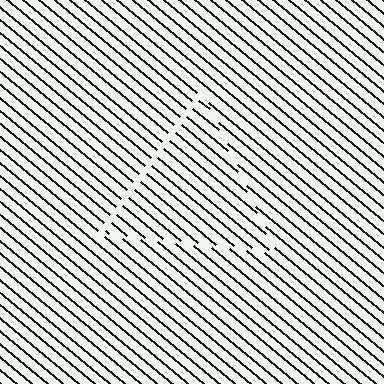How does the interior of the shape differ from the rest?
The interior of the shape contains the same grating, shifted by half a period — the contour is defined by the phase discontinuity where line-ends from the inner and outer gratings abut.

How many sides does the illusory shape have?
3 sides — the line-ends trace a triangle.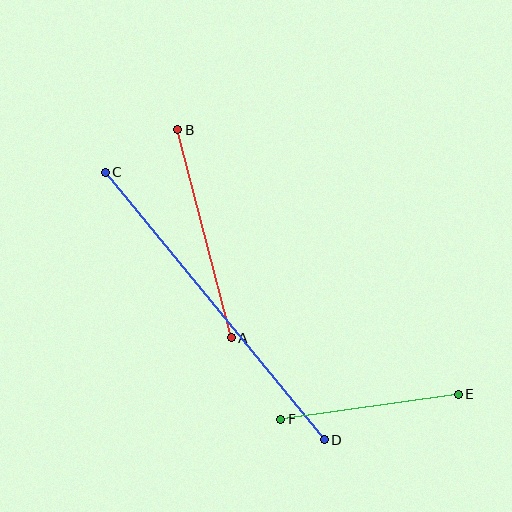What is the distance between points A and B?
The distance is approximately 215 pixels.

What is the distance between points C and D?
The distance is approximately 346 pixels.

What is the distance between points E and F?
The distance is approximately 179 pixels.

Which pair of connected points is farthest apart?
Points C and D are farthest apart.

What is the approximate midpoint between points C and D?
The midpoint is at approximately (215, 306) pixels.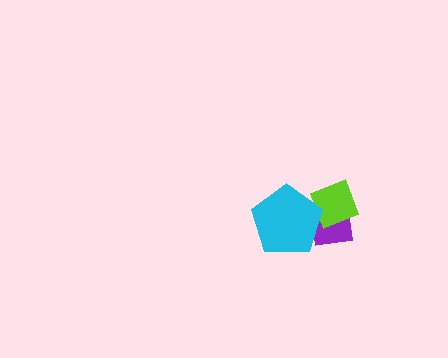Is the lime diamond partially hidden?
Yes, it is partially covered by another shape.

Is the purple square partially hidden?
Yes, it is partially covered by another shape.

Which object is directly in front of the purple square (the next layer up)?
The lime diamond is directly in front of the purple square.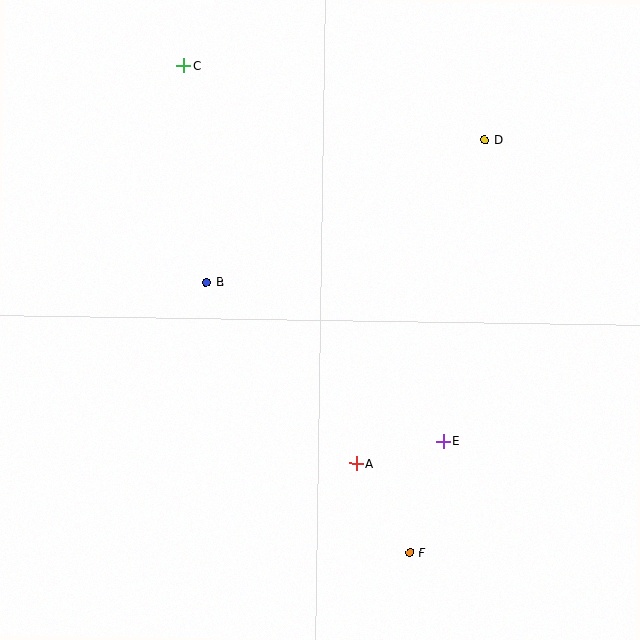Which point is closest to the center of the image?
Point B at (206, 282) is closest to the center.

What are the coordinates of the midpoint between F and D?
The midpoint between F and D is at (447, 346).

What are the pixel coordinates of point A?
Point A is at (356, 464).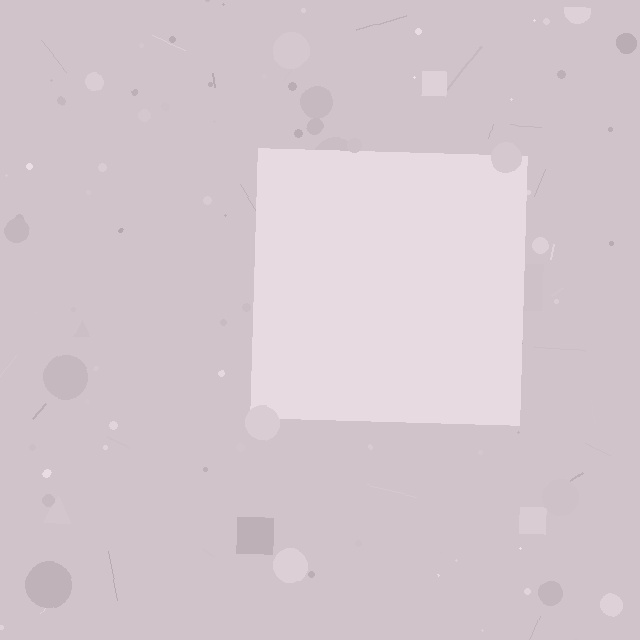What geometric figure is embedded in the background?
A square is embedded in the background.